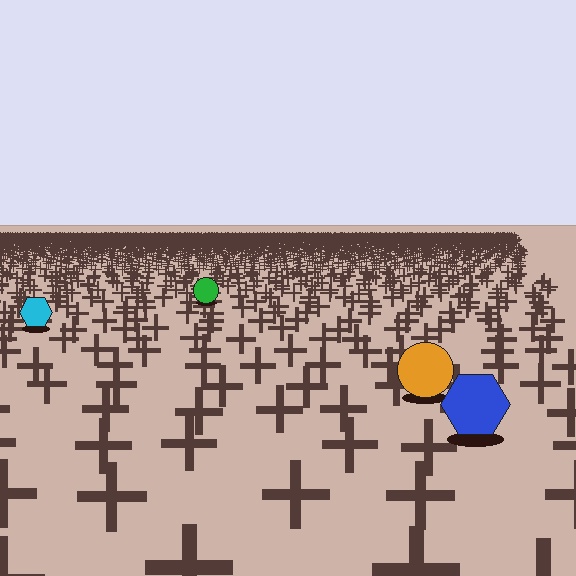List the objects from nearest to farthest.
From nearest to farthest: the blue hexagon, the orange circle, the cyan hexagon, the green circle.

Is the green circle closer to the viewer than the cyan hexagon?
No. The cyan hexagon is closer — you can tell from the texture gradient: the ground texture is coarser near it.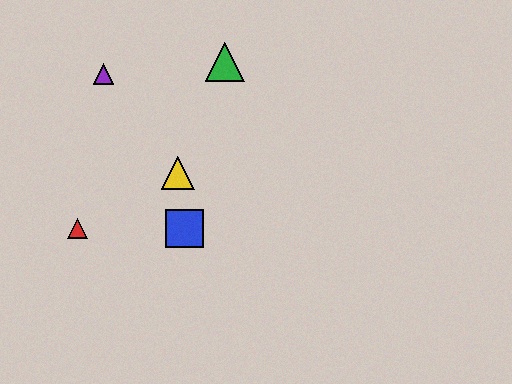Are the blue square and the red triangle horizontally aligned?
Yes, both are at y≈228.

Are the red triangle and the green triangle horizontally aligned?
No, the red triangle is at y≈229 and the green triangle is at y≈62.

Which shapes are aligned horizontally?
The red triangle, the blue square are aligned horizontally.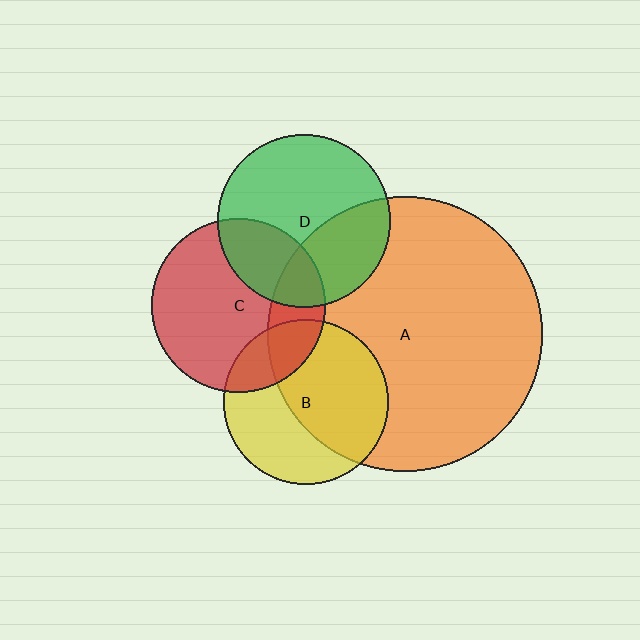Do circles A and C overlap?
Yes.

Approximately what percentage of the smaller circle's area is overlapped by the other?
Approximately 25%.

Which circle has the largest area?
Circle A (orange).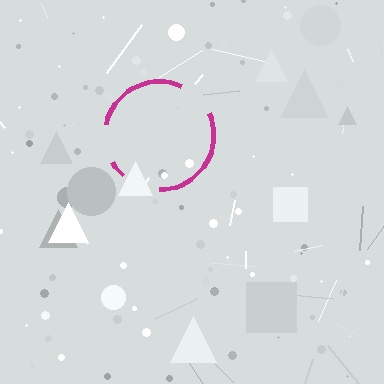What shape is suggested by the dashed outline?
The dashed outline suggests a circle.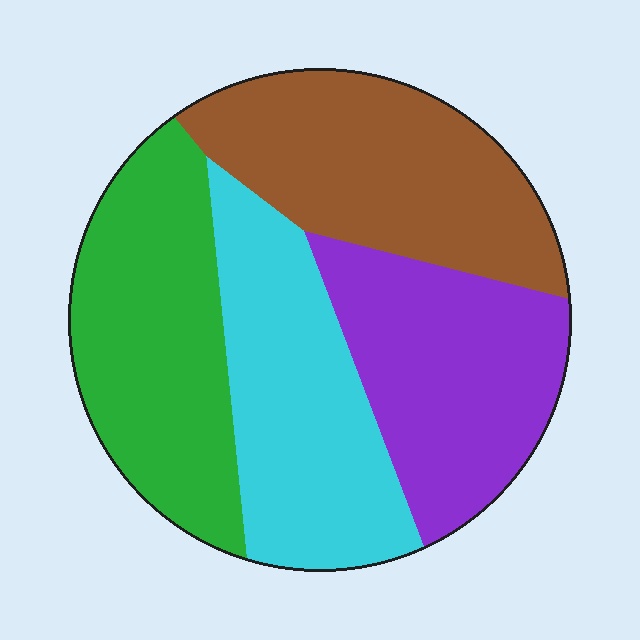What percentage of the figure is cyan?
Cyan covers around 25% of the figure.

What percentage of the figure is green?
Green takes up about one quarter (1/4) of the figure.